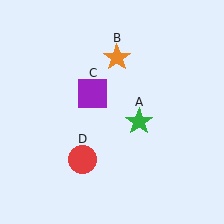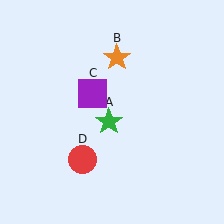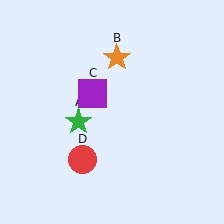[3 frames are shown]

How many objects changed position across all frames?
1 object changed position: green star (object A).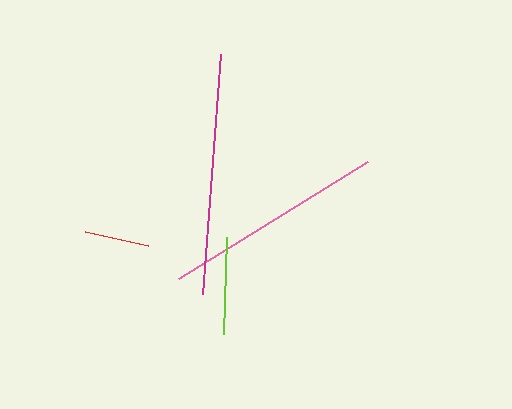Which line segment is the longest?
The magenta line is the longest at approximately 241 pixels.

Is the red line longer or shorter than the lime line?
The lime line is longer than the red line.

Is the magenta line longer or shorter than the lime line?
The magenta line is longer than the lime line.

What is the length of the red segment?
The red segment is approximately 64 pixels long.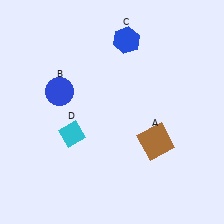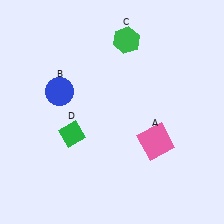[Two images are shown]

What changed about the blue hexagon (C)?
In Image 1, C is blue. In Image 2, it changed to green.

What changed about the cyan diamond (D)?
In Image 1, D is cyan. In Image 2, it changed to green.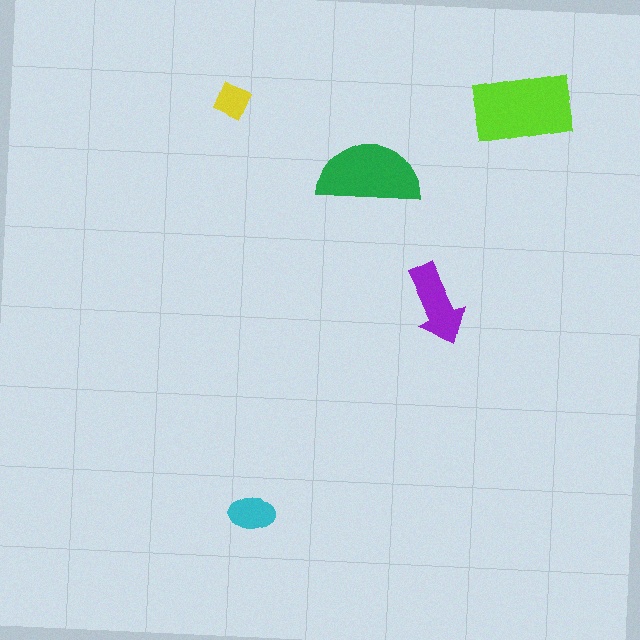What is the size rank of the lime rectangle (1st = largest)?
1st.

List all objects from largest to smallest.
The lime rectangle, the green semicircle, the purple arrow, the cyan ellipse, the yellow square.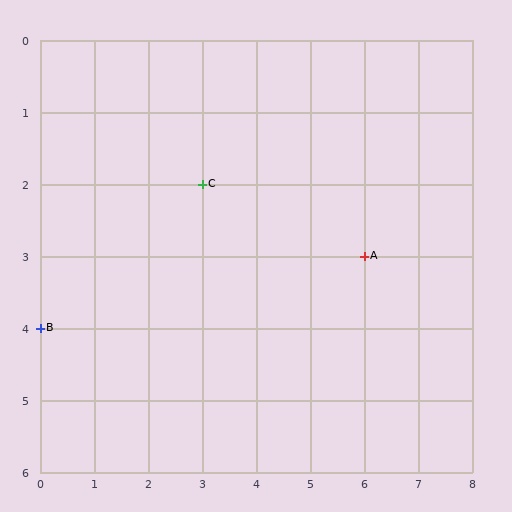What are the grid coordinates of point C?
Point C is at grid coordinates (3, 2).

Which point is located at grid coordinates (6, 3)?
Point A is at (6, 3).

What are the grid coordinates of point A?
Point A is at grid coordinates (6, 3).